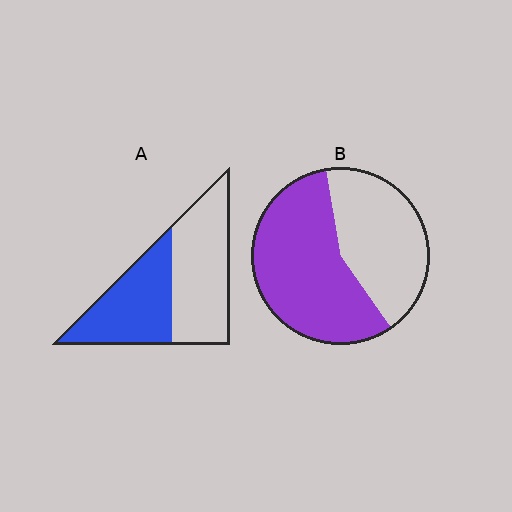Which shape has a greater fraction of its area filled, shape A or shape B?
Shape B.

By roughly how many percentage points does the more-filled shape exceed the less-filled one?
By roughly 10 percentage points (B over A).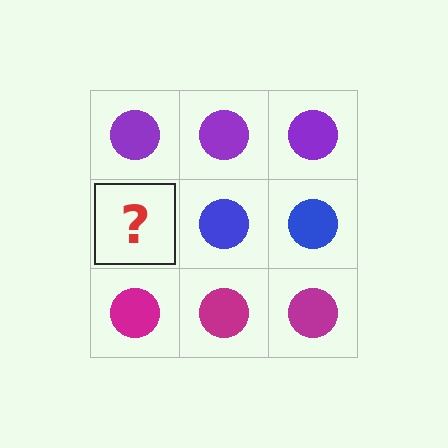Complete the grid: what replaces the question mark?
The question mark should be replaced with a blue circle.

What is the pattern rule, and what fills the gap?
The rule is that each row has a consistent color. The gap should be filled with a blue circle.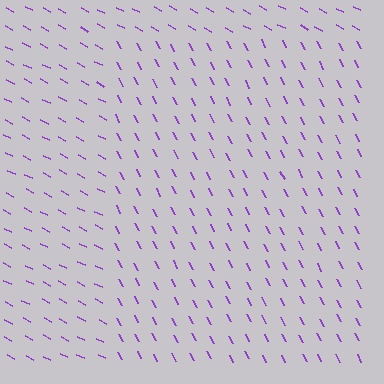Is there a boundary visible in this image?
Yes, there is a texture boundary formed by a change in line orientation.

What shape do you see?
I see a rectangle.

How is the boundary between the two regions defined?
The boundary is defined purely by a change in line orientation (approximately 35 degrees difference). All lines are the same color and thickness.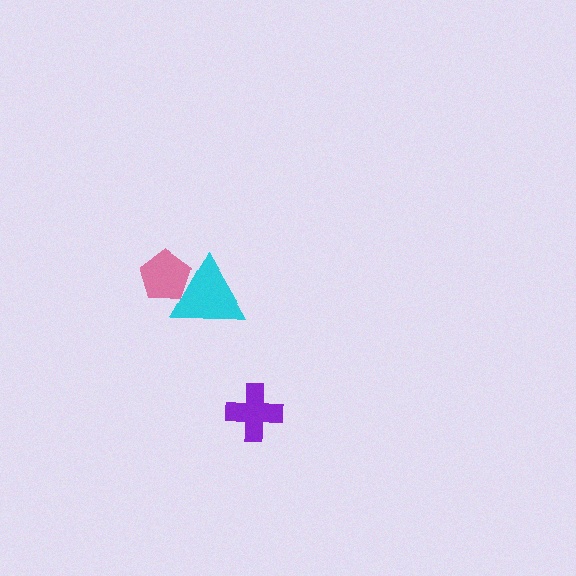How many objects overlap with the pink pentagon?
1 object overlaps with the pink pentagon.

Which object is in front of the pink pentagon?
The cyan triangle is in front of the pink pentagon.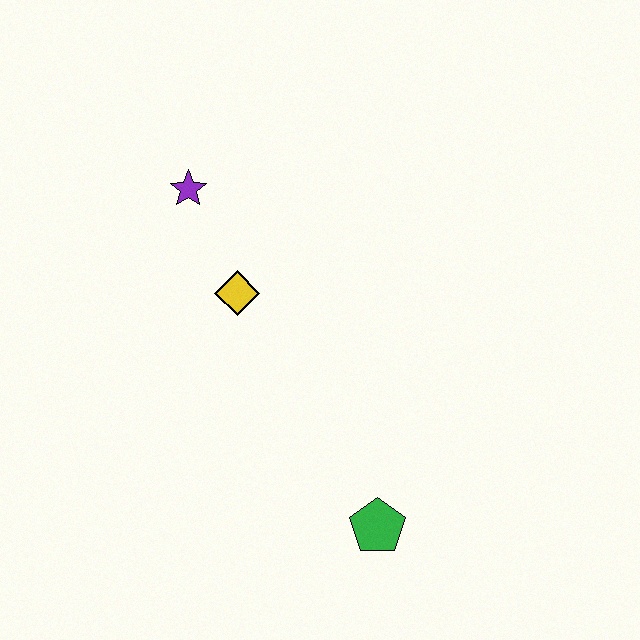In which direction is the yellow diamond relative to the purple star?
The yellow diamond is below the purple star.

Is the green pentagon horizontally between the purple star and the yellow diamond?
No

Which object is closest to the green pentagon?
The yellow diamond is closest to the green pentagon.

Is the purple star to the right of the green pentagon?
No